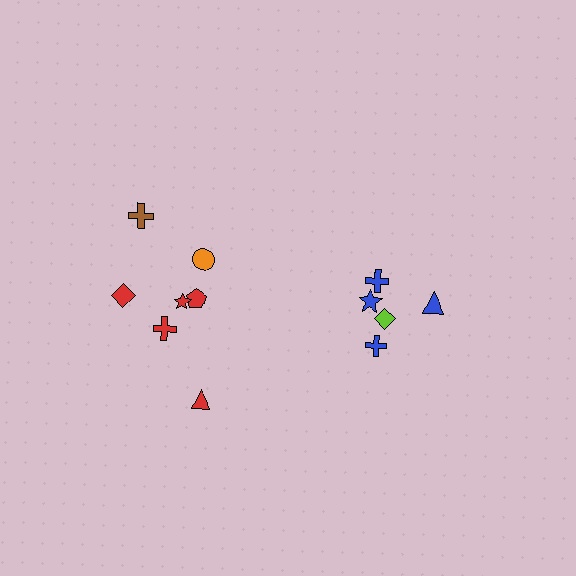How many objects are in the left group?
There are 7 objects.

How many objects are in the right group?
There are 5 objects.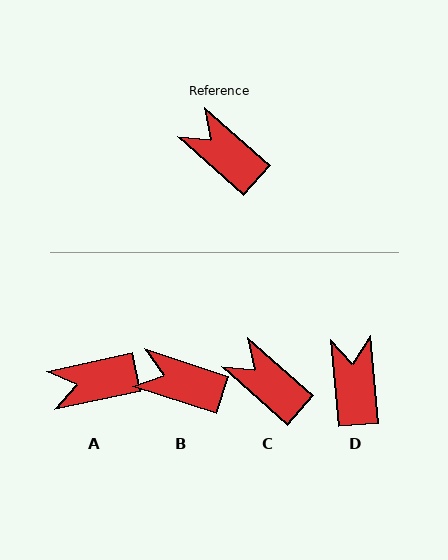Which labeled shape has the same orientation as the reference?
C.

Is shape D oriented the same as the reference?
No, it is off by about 43 degrees.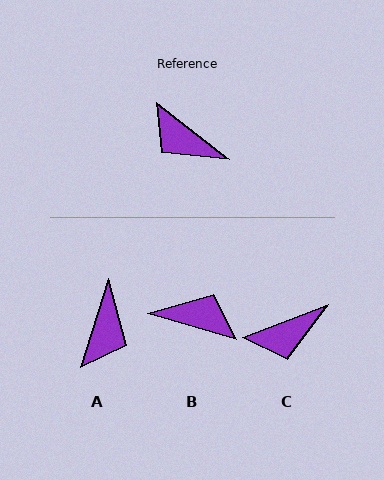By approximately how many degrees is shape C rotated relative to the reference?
Approximately 59 degrees counter-clockwise.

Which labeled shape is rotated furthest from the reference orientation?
B, about 158 degrees away.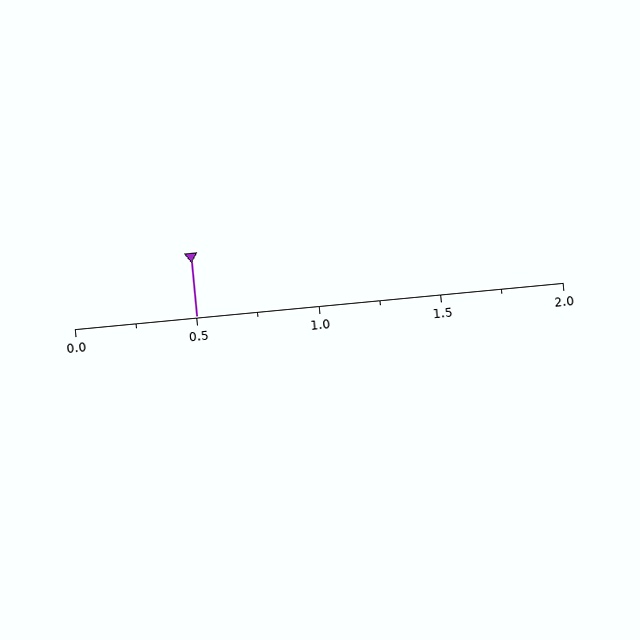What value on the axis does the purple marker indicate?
The marker indicates approximately 0.5.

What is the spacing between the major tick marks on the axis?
The major ticks are spaced 0.5 apart.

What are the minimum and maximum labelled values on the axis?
The axis runs from 0.0 to 2.0.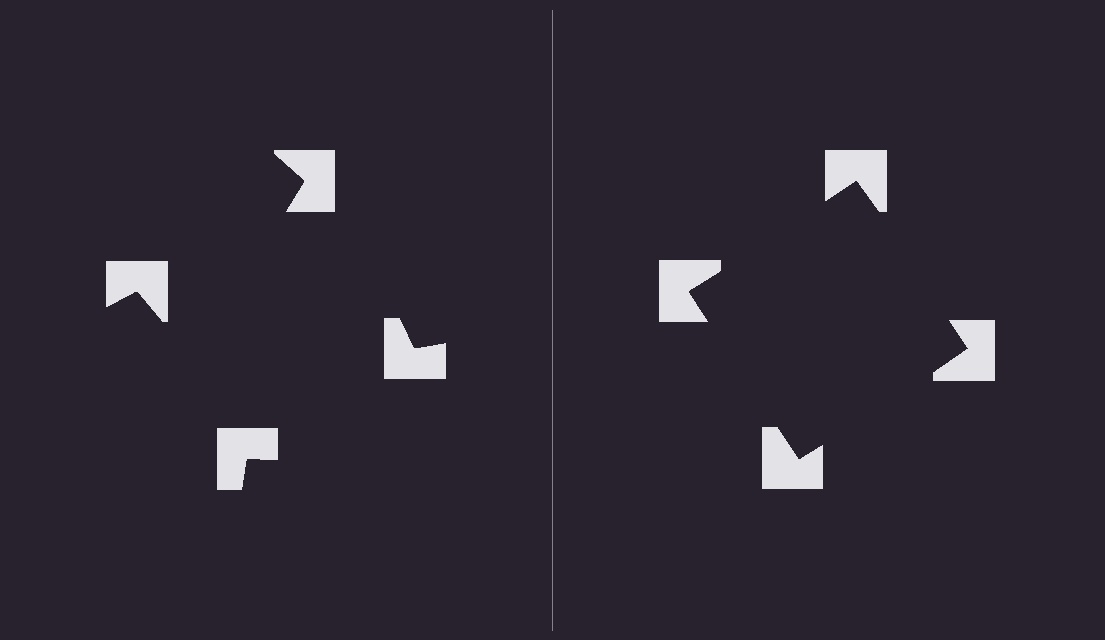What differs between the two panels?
The notched squares are positioned identically on both sides; only the wedge orientations differ. On the right they align to a square; on the left they are misaligned.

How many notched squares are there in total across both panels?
8 — 4 on each side.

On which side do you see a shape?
An illusory square appears on the right side. On the left side the wedge cuts are rotated, so no coherent shape forms.